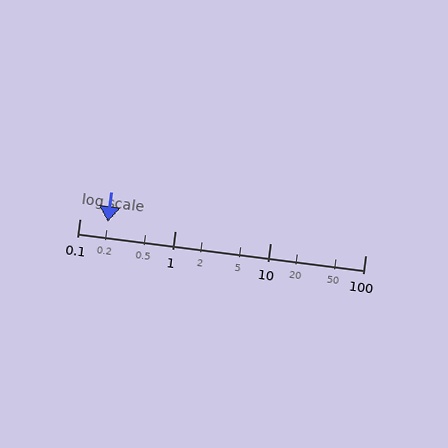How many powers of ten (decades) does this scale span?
The scale spans 3 decades, from 0.1 to 100.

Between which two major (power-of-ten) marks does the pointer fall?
The pointer is between 0.1 and 1.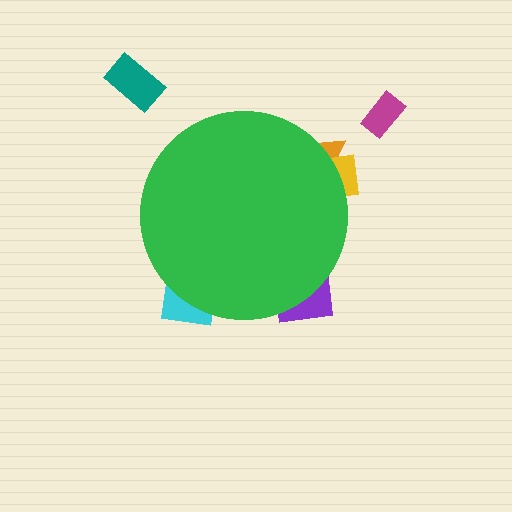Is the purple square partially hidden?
Yes, the purple square is partially hidden behind the green circle.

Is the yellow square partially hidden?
Yes, the yellow square is partially hidden behind the green circle.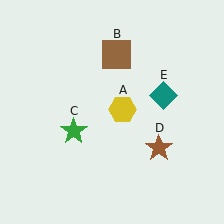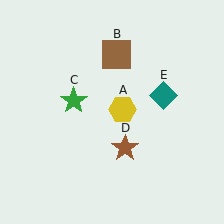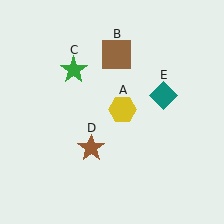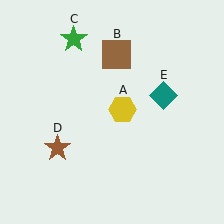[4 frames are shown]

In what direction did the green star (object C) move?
The green star (object C) moved up.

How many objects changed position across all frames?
2 objects changed position: green star (object C), brown star (object D).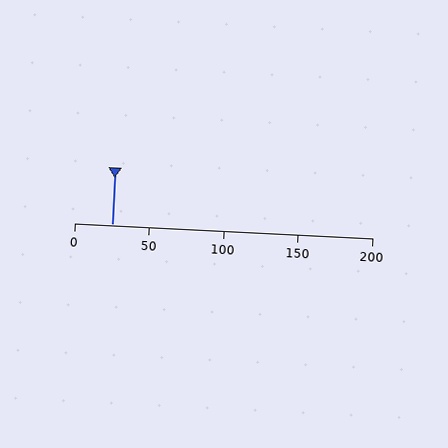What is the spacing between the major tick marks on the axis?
The major ticks are spaced 50 apart.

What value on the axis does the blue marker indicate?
The marker indicates approximately 25.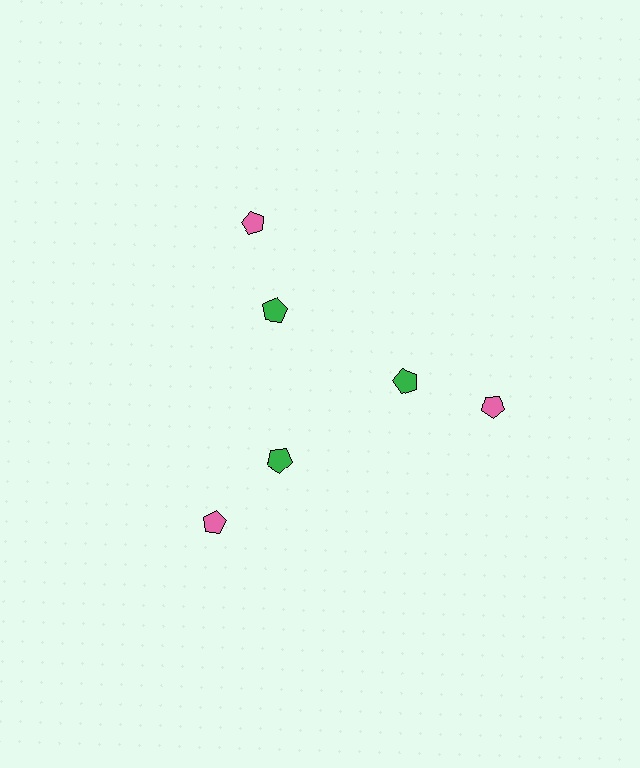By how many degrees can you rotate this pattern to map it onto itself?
The pattern maps onto itself every 120 degrees of rotation.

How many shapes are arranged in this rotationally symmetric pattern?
There are 6 shapes, arranged in 3 groups of 2.